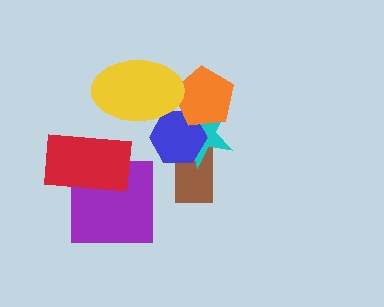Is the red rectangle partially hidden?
No, no other shape covers it.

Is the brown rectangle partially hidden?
Yes, it is partially covered by another shape.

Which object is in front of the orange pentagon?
The yellow ellipse is in front of the orange pentagon.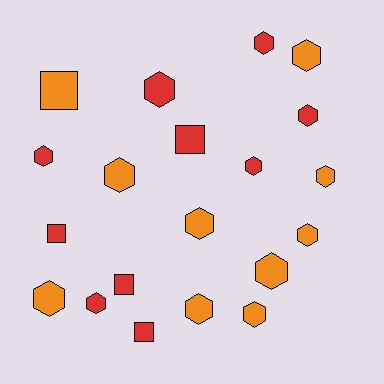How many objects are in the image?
There are 20 objects.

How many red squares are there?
There are 4 red squares.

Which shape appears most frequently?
Hexagon, with 15 objects.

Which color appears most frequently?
Orange, with 10 objects.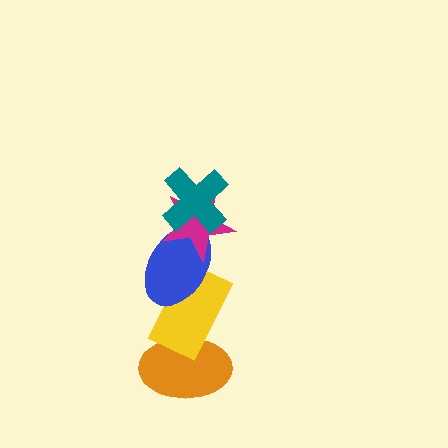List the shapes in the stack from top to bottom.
From top to bottom: the teal cross, the magenta star, the blue ellipse, the yellow rectangle, the orange ellipse.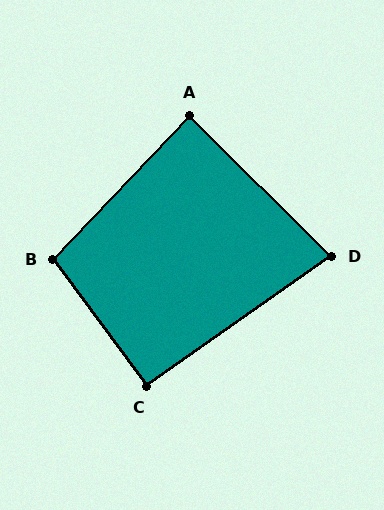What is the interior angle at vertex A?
Approximately 89 degrees (approximately right).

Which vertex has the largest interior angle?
B, at approximately 100 degrees.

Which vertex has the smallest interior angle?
D, at approximately 80 degrees.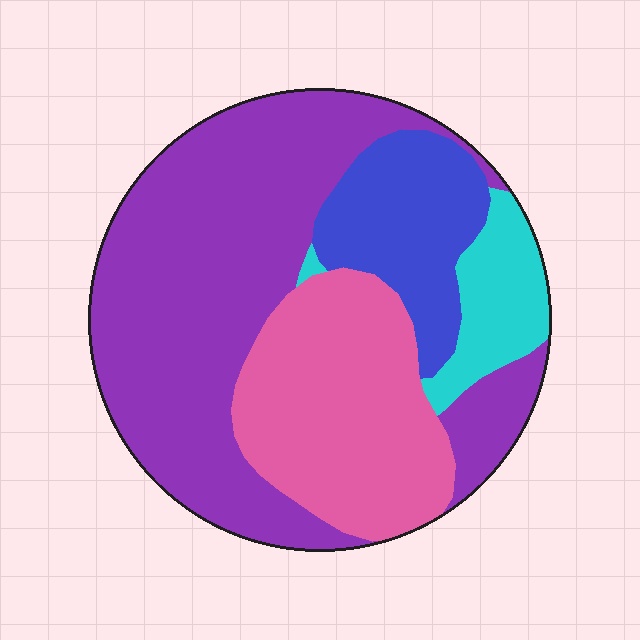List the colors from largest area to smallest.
From largest to smallest: purple, pink, blue, cyan.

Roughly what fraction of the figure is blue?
Blue takes up less than a sixth of the figure.